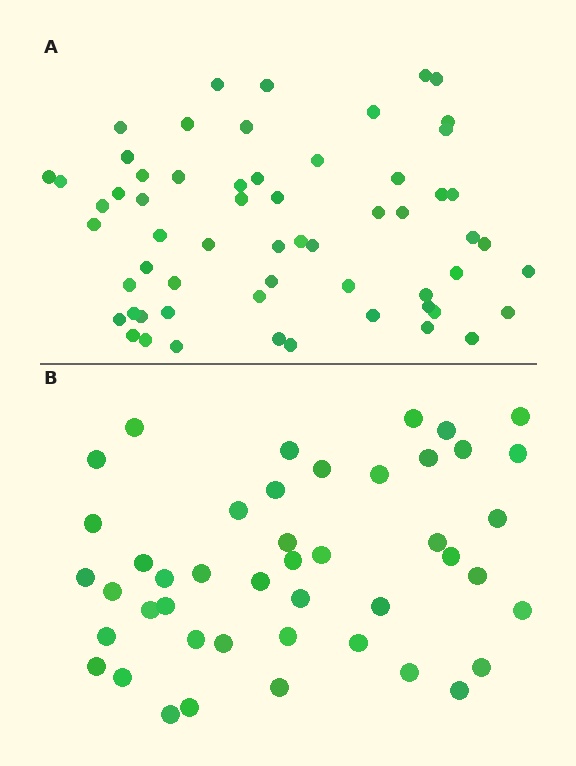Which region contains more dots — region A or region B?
Region A (the top region) has more dots.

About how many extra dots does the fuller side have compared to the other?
Region A has approximately 15 more dots than region B.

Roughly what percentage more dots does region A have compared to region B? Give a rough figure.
About 35% more.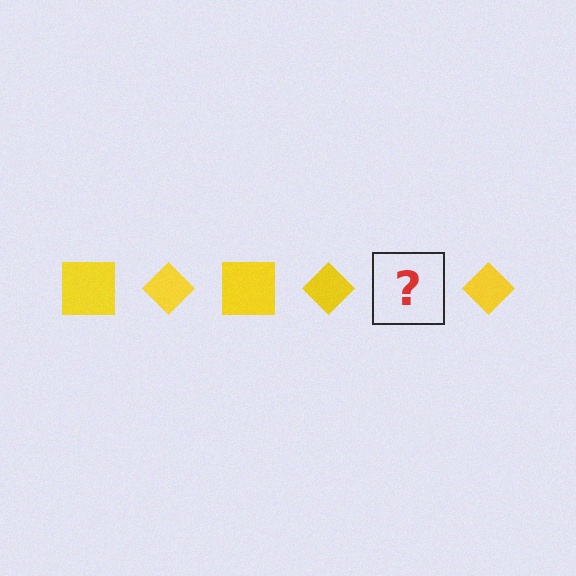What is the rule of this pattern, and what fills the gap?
The rule is that the pattern cycles through square, diamond shapes in yellow. The gap should be filled with a yellow square.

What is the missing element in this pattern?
The missing element is a yellow square.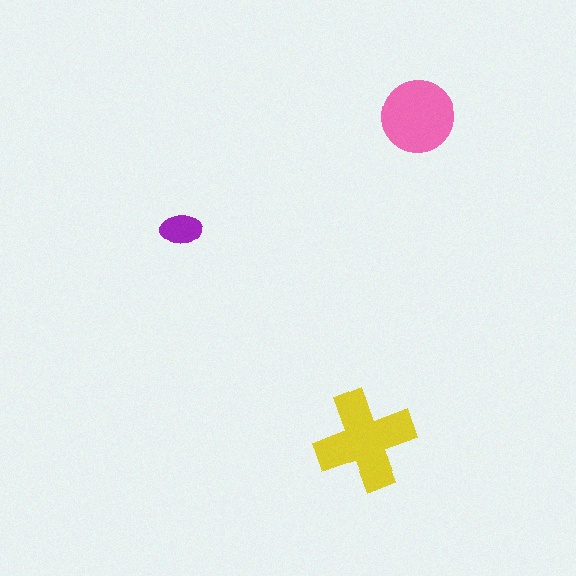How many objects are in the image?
There are 3 objects in the image.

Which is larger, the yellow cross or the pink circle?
The yellow cross.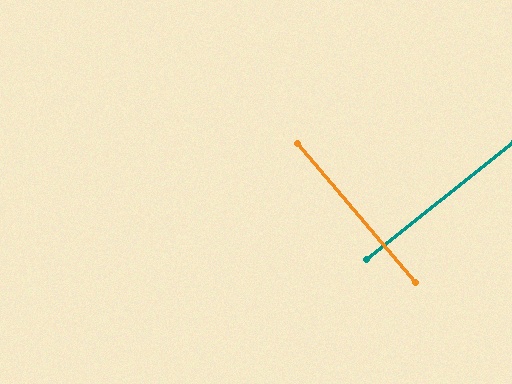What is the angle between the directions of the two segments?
Approximately 88 degrees.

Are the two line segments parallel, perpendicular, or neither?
Perpendicular — they meet at approximately 88°.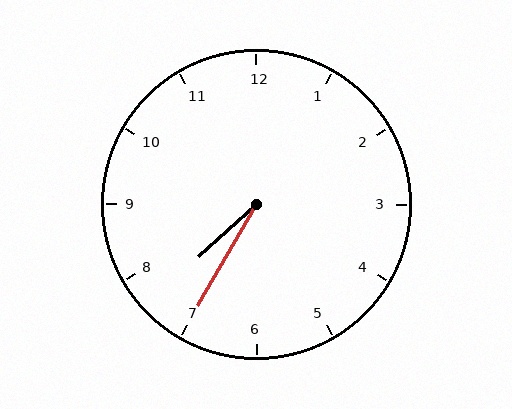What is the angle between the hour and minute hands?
Approximately 18 degrees.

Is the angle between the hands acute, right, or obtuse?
It is acute.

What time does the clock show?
7:35.